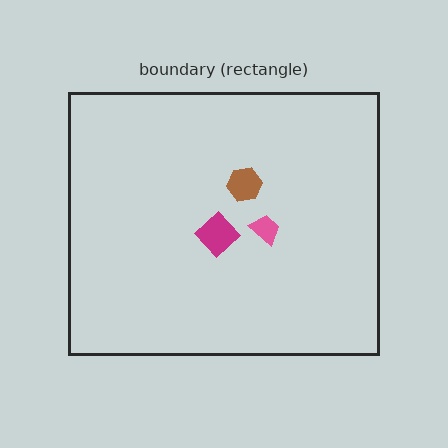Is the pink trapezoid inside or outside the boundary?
Inside.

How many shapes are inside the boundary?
3 inside, 0 outside.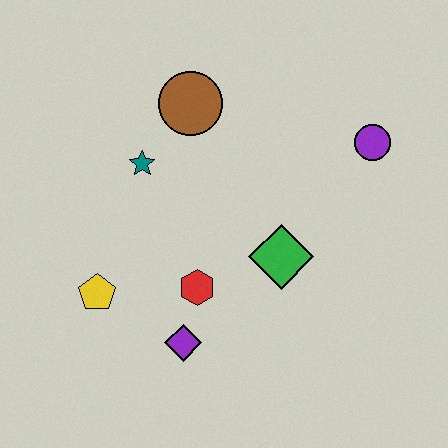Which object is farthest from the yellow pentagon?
The purple circle is farthest from the yellow pentagon.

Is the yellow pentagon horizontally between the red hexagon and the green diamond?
No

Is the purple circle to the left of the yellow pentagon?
No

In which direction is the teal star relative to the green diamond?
The teal star is to the left of the green diamond.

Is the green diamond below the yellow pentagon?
No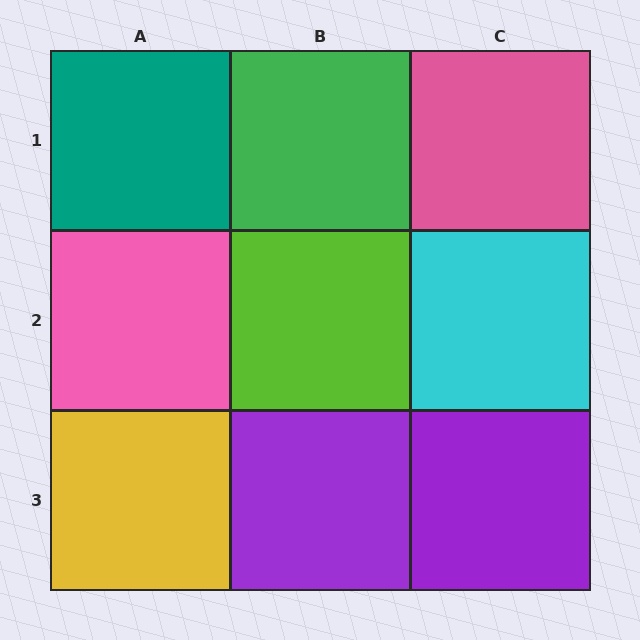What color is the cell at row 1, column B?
Green.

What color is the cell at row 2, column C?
Cyan.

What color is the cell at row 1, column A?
Teal.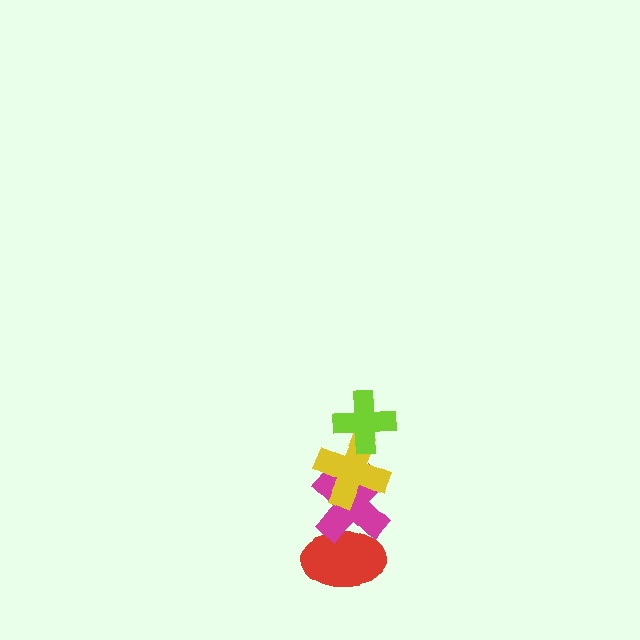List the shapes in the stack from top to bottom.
From top to bottom: the lime cross, the yellow cross, the magenta cross, the red ellipse.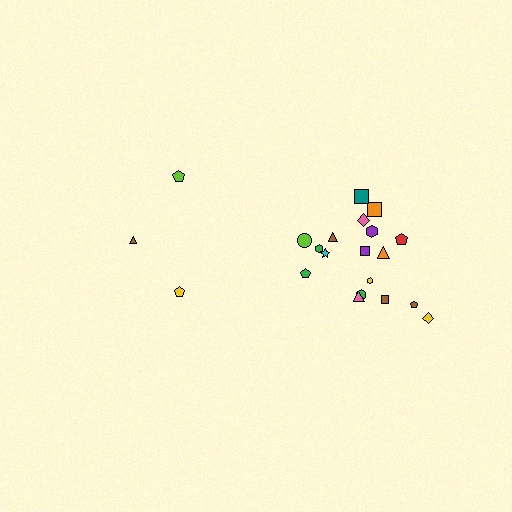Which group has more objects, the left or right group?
The right group.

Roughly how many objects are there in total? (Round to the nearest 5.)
Roughly 20 objects in total.